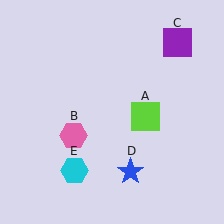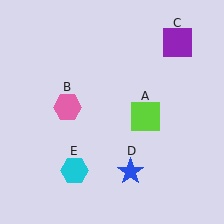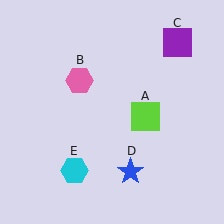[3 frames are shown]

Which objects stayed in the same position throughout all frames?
Lime square (object A) and purple square (object C) and blue star (object D) and cyan hexagon (object E) remained stationary.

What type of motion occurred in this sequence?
The pink hexagon (object B) rotated clockwise around the center of the scene.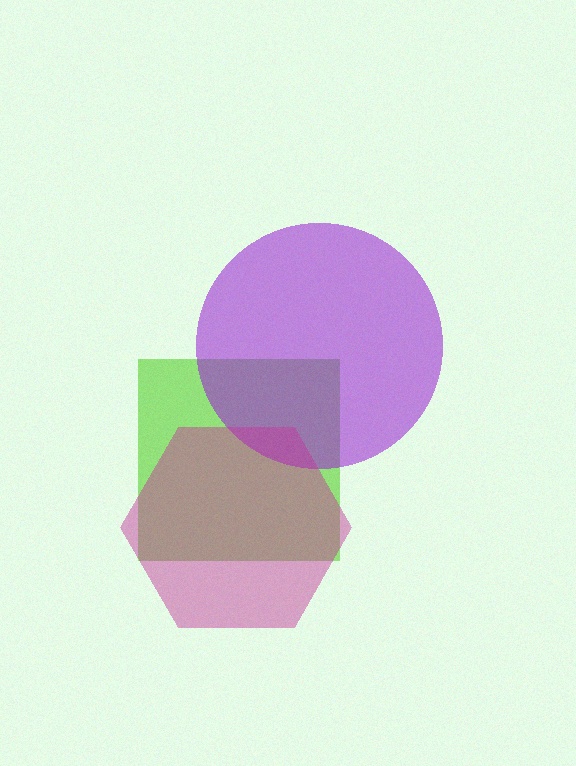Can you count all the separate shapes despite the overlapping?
Yes, there are 3 separate shapes.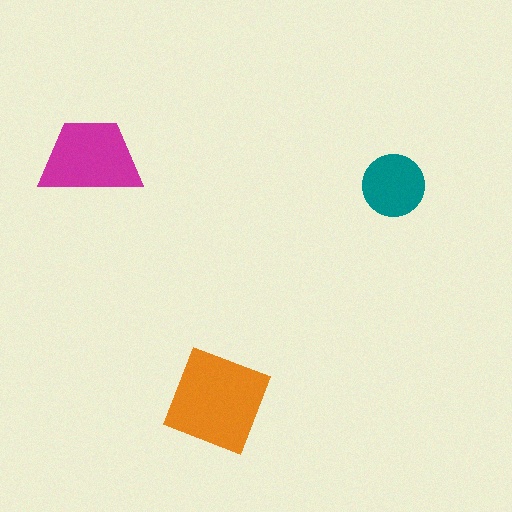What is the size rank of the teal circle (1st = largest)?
3rd.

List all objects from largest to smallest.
The orange square, the magenta trapezoid, the teal circle.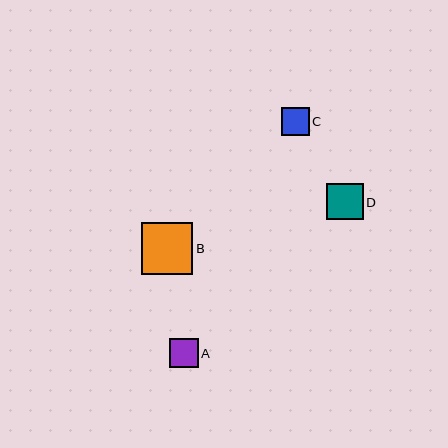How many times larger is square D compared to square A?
Square D is approximately 1.3 times the size of square A.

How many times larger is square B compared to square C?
Square B is approximately 1.9 times the size of square C.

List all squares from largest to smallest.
From largest to smallest: B, D, A, C.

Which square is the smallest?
Square C is the smallest with a size of approximately 27 pixels.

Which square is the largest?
Square B is the largest with a size of approximately 51 pixels.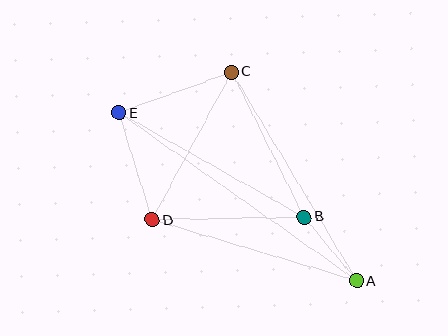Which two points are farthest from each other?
Points A and E are farthest from each other.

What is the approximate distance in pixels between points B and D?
The distance between B and D is approximately 152 pixels.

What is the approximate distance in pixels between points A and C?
The distance between A and C is approximately 243 pixels.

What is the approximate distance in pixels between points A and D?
The distance between A and D is approximately 213 pixels.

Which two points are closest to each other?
Points A and B are closest to each other.